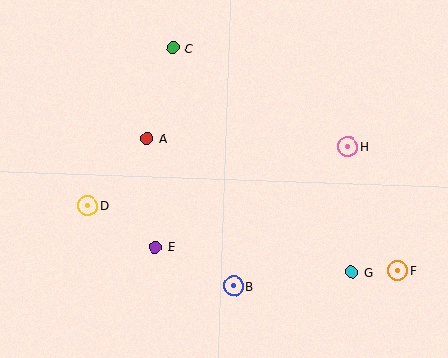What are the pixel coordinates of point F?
Point F is at (398, 270).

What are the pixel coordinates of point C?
Point C is at (173, 48).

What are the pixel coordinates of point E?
Point E is at (155, 247).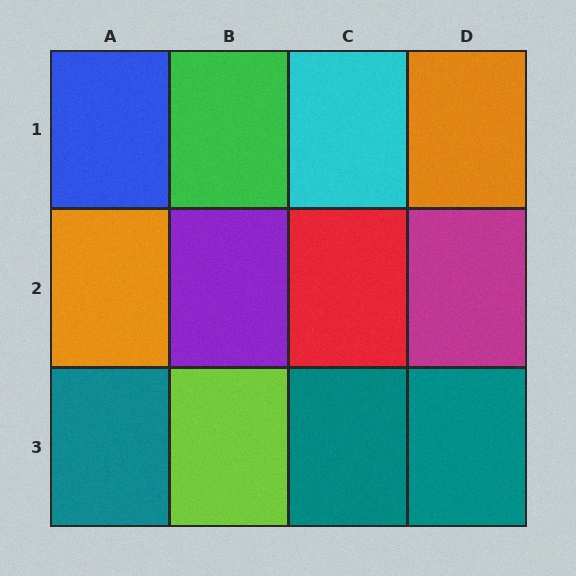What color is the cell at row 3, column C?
Teal.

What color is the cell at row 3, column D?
Teal.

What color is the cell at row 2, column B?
Purple.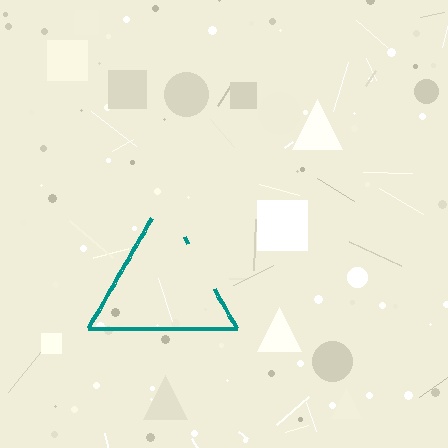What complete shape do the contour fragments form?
The contour fragments form a triangle.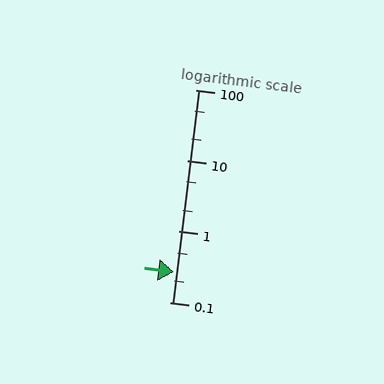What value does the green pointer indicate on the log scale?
The pointer indicates approximately 0.27.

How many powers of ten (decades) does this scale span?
The scale spans 3 decades, from 0.1 to 100.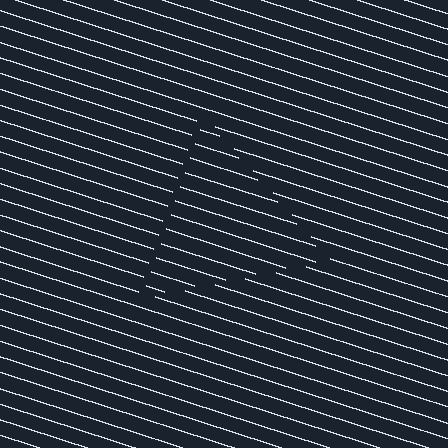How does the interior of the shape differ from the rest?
The interior of the shape contains the same grating, shifted by half a period — the contour is defined by the phase discontinuity where line-ends from the inner and outer gratings abut.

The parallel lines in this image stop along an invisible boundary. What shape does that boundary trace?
An illusory triangle. The interior of the shape contains the same grating, shifted by half a period — the contour is defined by the phase discontinuity where line-ends from the inner and outer gratings abut.